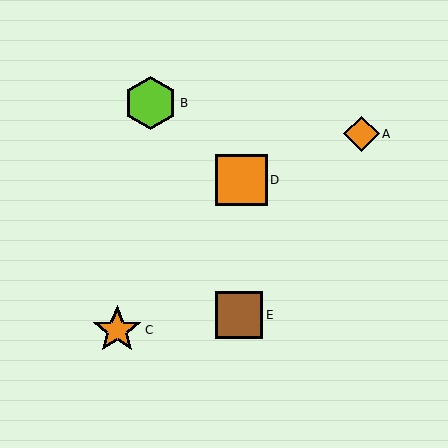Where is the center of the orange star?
The center of the orange star is at (117, 330).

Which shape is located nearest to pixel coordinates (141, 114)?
The lime hexagon (labeled B) at (150, 103) is nearest to that location.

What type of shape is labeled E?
Shape E is a brown square.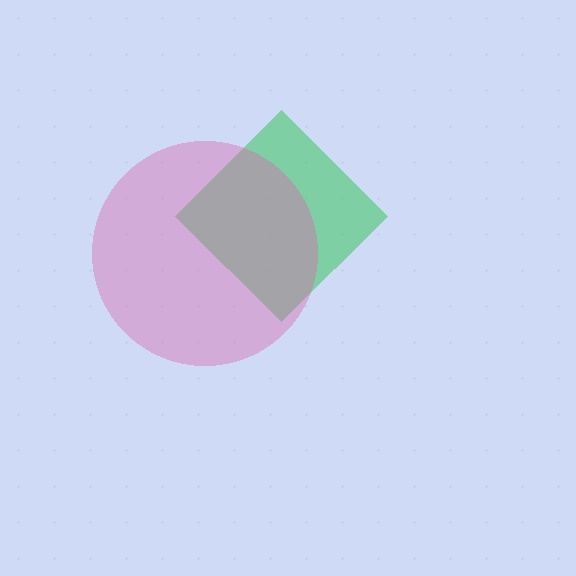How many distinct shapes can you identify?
There are 2 distinct shapes: a green diamond, a pink circle.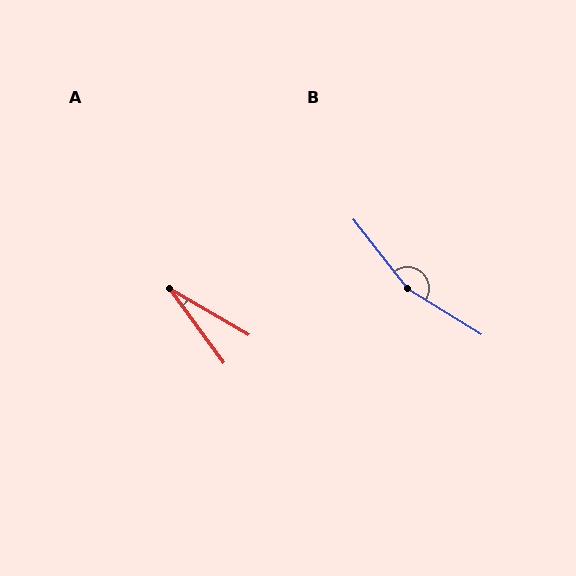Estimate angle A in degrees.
Approximately 23 degrees.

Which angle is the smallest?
A, at approximately 23 degrees.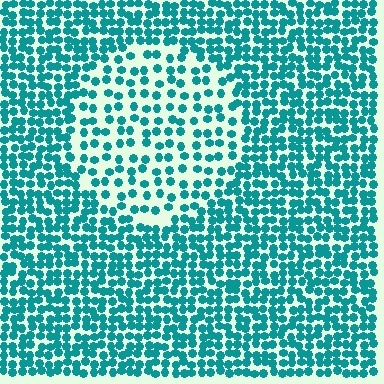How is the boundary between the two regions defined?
The boundary is defined by a change in element density (approximately 2.0x ratio). All elements are the same color, size, and shape.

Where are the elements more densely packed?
The elements are more densely packed outside the circle boundary.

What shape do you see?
I see a circle.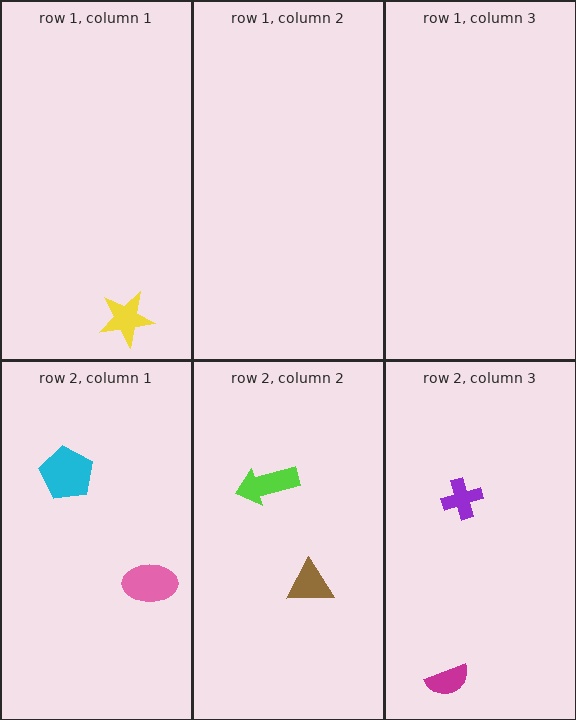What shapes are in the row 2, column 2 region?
The brown triangle, the lime arrow.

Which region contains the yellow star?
The row 1, column 1 region.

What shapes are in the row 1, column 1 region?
The yellow star.